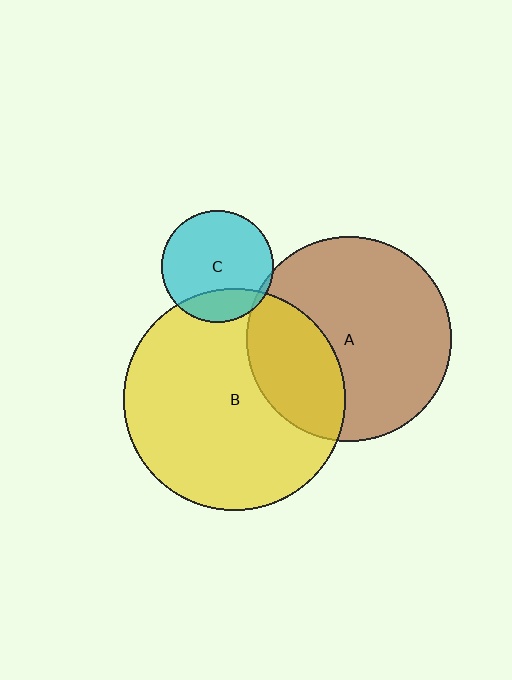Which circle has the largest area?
Circle B (yellow).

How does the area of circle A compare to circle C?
Approximately 3.4 times.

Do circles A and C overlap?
Yes.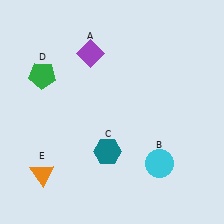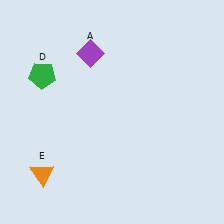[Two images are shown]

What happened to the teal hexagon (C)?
The teal hexagon (C) was removed in Image 2. It was in the bottom-left area of Image 1.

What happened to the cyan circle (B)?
The cyan circle (B) was removed in Image 2. It was in the bottom-right area of Image 1.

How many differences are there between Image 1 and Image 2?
There are 2 differences between the two images.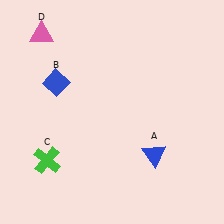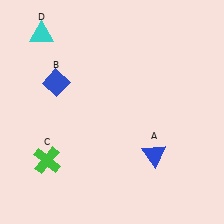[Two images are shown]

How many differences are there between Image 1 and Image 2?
There is 1 difference between the two images.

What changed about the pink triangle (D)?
In Image 1, D is pink. In Image 2, it changed to cyan.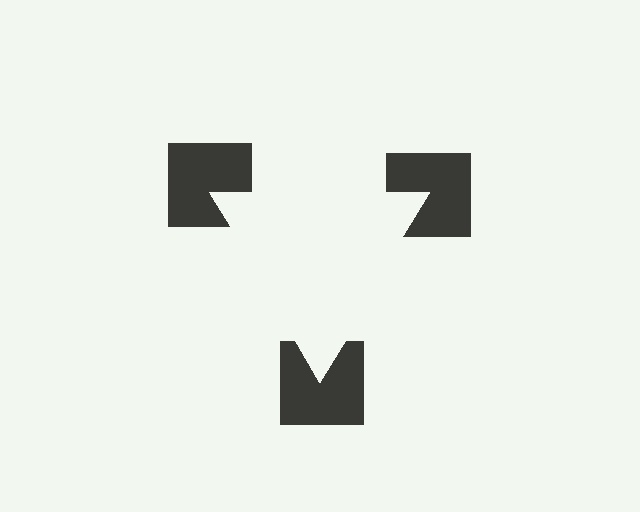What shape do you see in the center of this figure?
An illusory triangle — its edges are inferred from the aligned wedge cuts in the notched squares, not physically drawn.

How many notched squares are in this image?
There are 3 — one at each vertex of the illusory triangle.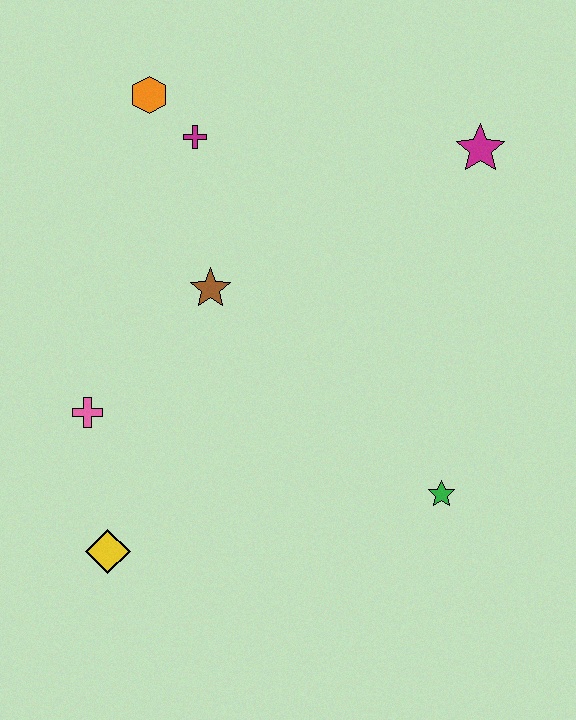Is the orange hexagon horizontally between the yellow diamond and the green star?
Yes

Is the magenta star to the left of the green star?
No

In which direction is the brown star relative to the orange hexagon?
The brown star is below the orange hexagon.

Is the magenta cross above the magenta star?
Yes